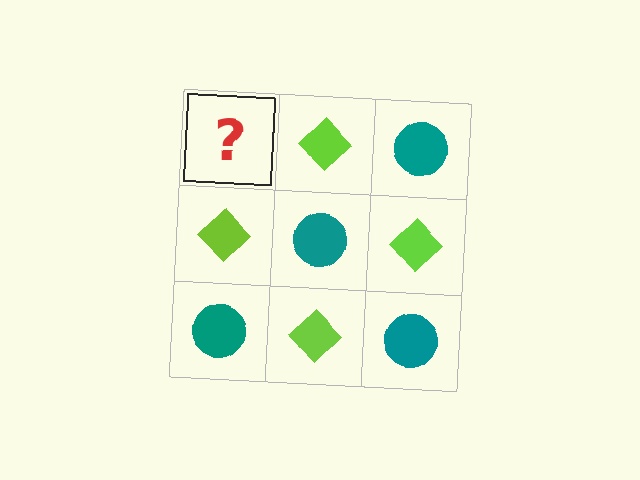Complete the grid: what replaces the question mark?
The question mark should be replaced with a teal circle.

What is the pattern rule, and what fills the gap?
The rule is that it alternates teal circle and lime diamond in a checkerboard pattern. The gap should be filled with a teal circle.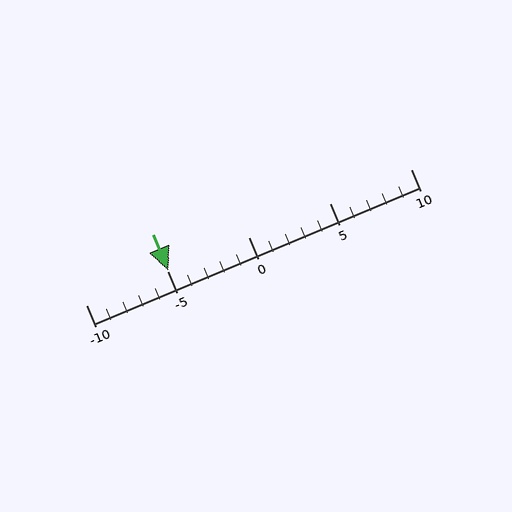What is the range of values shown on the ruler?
The ruler shows values from -10 to 10.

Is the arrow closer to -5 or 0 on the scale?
The arrow is closer to -5.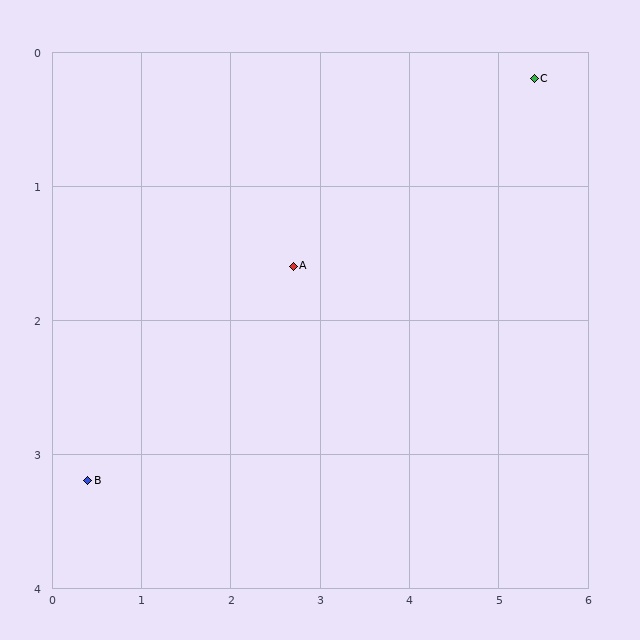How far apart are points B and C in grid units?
Points B and C are about 5.8 grid units apart.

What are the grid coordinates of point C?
Point C is at approximately (5.4, 0.2).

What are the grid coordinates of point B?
Point B is at approximately (0.4, 3.2).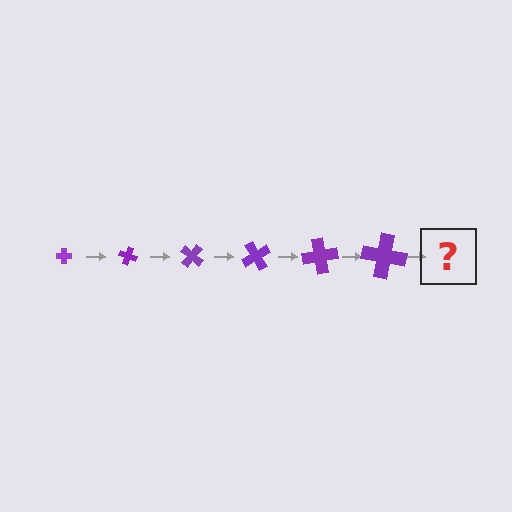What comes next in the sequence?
The next element should be a cross, larger than the previous one and rotated 120 degrees from the start.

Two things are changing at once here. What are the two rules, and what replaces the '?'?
The two rules are that the cross grows larger each step and it rotates 20 degrees each step. The '?' should be a cross, larger than the previous one and rotated 120 degrees from the start.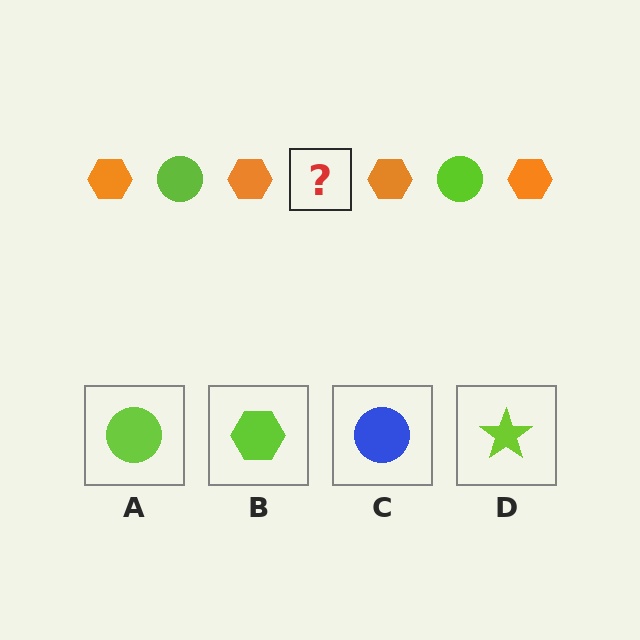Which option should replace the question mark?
Option A.